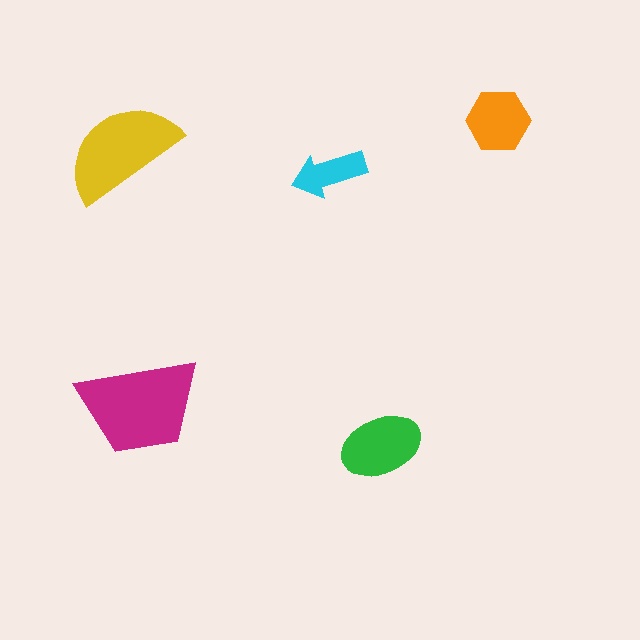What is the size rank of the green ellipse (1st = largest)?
3rd.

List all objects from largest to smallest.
The magenta trapezoid, the yellow semicircle, the green ellipse, the orange hexagon, the cyan arrow.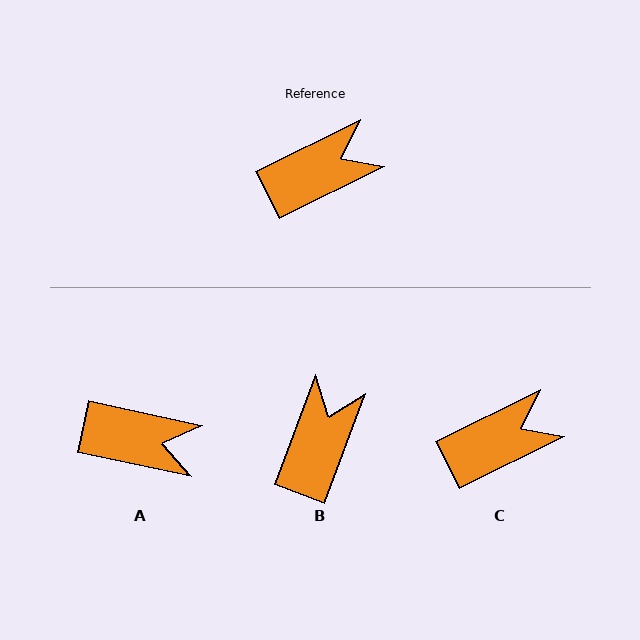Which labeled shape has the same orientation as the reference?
C.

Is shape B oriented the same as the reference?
No, it is off by about 43 degrees.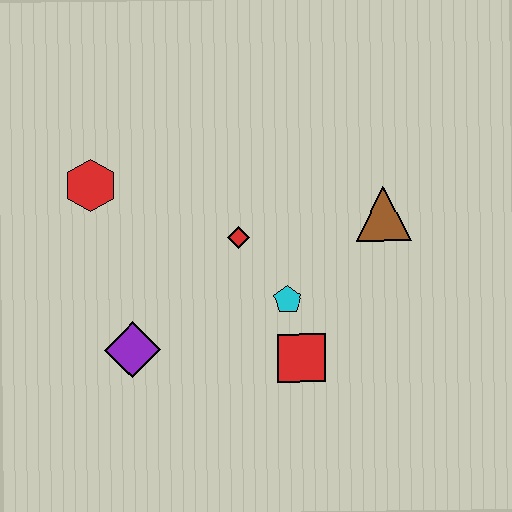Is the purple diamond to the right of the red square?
No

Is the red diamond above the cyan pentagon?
Yes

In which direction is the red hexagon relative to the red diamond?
The red hexagon is to the left of the red diamond.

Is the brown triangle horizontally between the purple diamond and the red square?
No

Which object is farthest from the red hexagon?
The brown triangle is farthest from the red hexagon.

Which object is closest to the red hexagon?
The red diamond is closest to the red hexagon.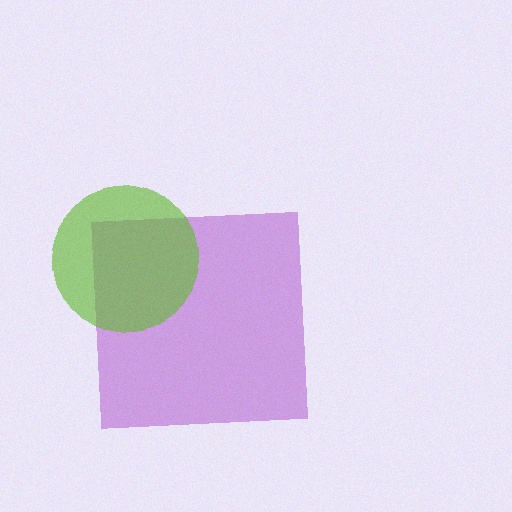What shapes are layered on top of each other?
The layered shapes are: a purple square, a lime circle.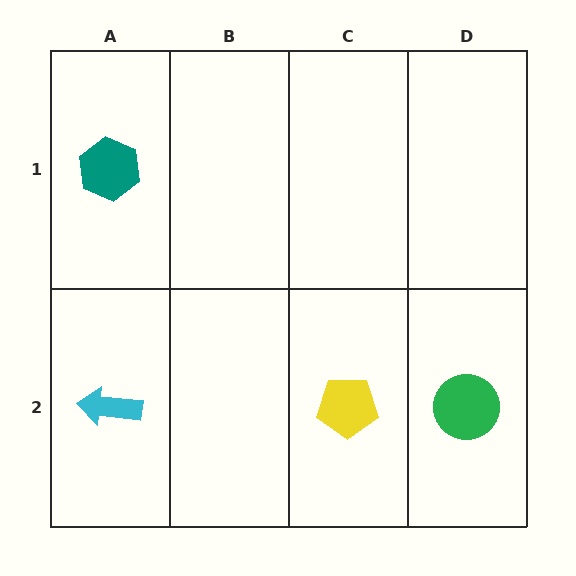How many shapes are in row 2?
3 shapes.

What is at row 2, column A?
A cyan arrow.